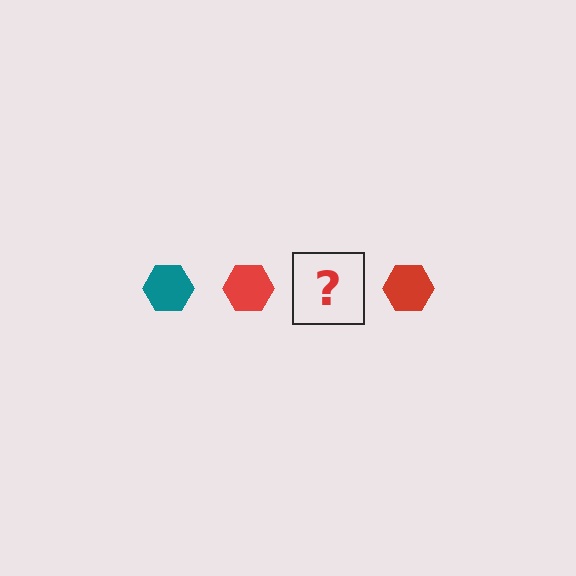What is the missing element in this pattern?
The missing element is a teal hexagon.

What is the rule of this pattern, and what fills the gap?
The rule is that the pattern cycles through teal, red hexagons. The gap should be filled with a teal hexagon.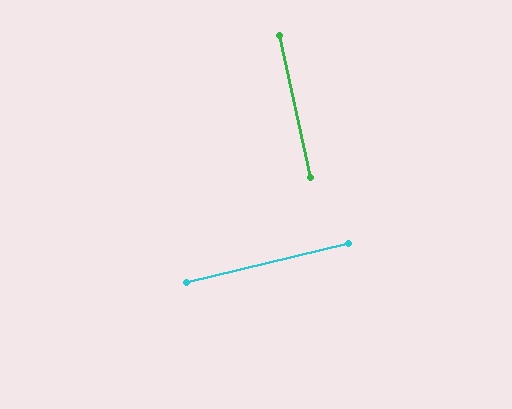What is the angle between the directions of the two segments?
Approximately 88 degrees.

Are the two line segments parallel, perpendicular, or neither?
Perpendicular — they meet at approximately 88°.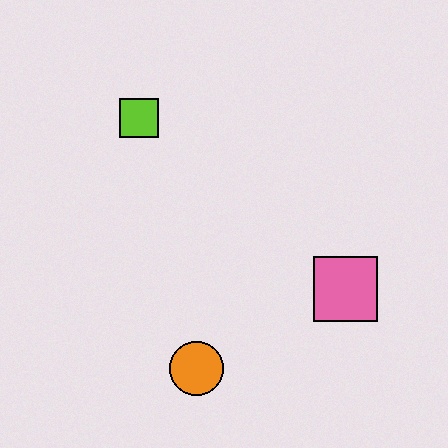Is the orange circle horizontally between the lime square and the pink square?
Yes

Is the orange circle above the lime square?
No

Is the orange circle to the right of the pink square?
No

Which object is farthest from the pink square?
The lime square is farthest from the pink square.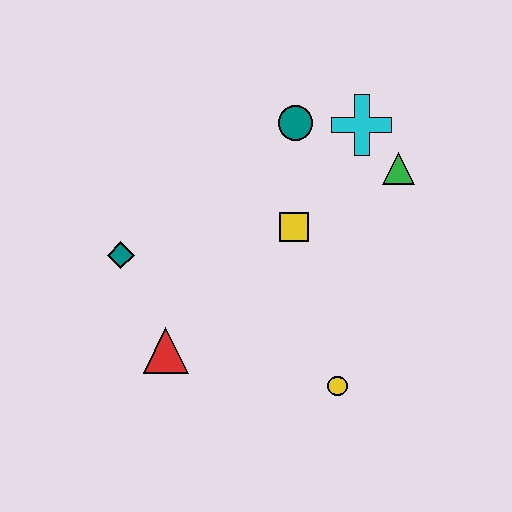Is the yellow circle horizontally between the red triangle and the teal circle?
No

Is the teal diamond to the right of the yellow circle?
No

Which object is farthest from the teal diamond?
The green triangle is farthest from the teal diamond.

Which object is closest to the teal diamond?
The red triangle is closest to the teal diamond.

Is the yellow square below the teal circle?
Yes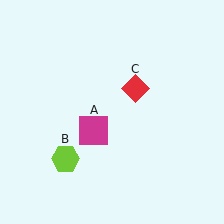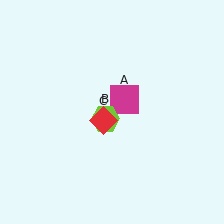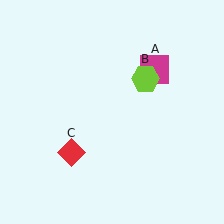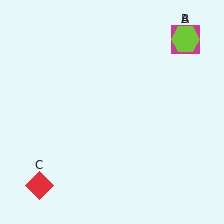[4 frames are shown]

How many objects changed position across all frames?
3 objects changed position: magenta square (object A), lime hexagon (object B), red diamond (object C).